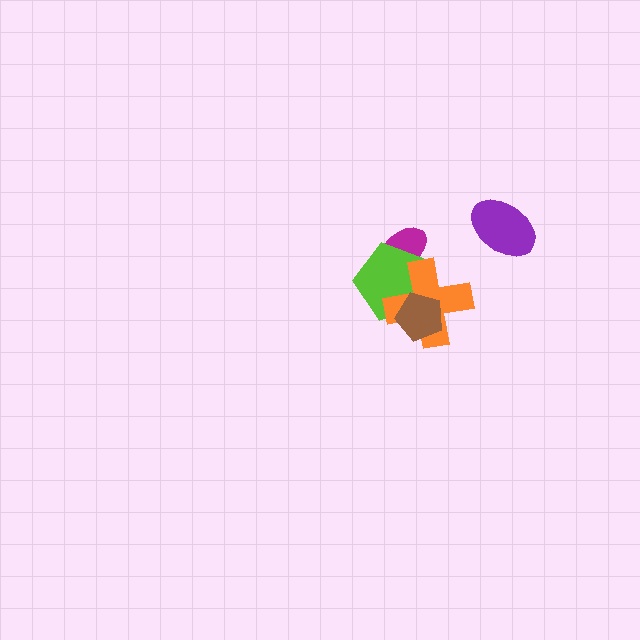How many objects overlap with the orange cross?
3 objects overlap with the orange cross.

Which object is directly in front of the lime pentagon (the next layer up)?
The orange cross is directly in front of the lime pentagon.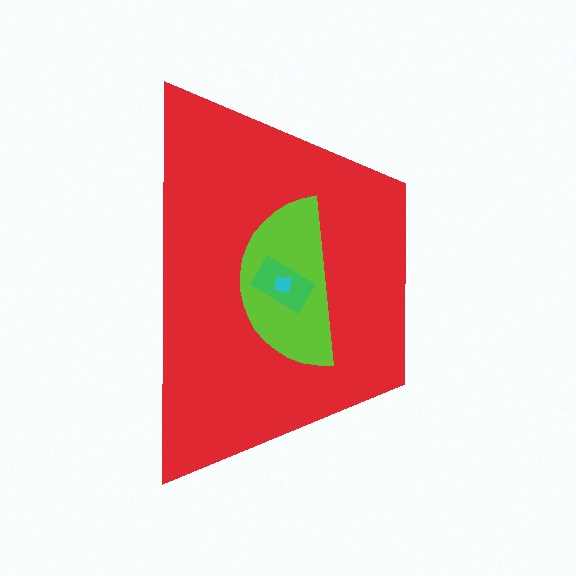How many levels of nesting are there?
4.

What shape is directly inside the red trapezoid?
The lime semicircle.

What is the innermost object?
The cyan square.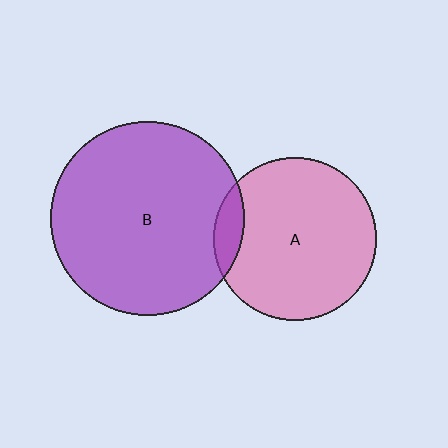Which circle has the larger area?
Circle B (purple).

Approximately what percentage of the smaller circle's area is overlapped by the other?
Approximately 10%.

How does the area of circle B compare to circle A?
Approximately 1.4 times.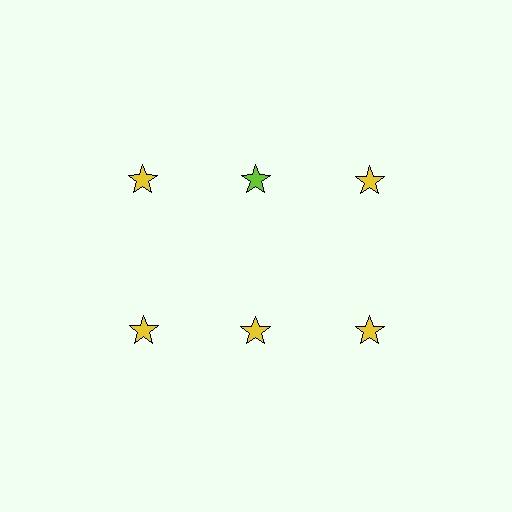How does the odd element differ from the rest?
It has a different color: lime instead of yellow.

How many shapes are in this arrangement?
There are 6 shapes arranged in a grid pattern.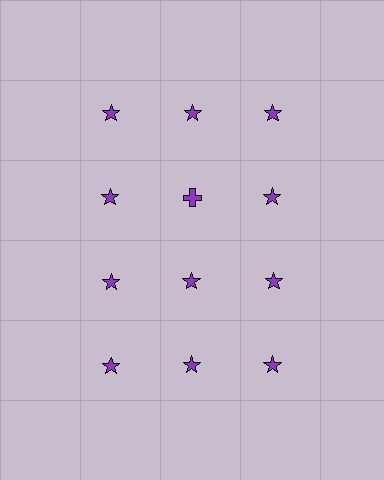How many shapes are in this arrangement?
There are 12 shapes arranged in a grid pattern.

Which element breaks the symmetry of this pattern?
The purple cross in the second row, second from left column breaks the symmetry. All other shapes are purple stars.